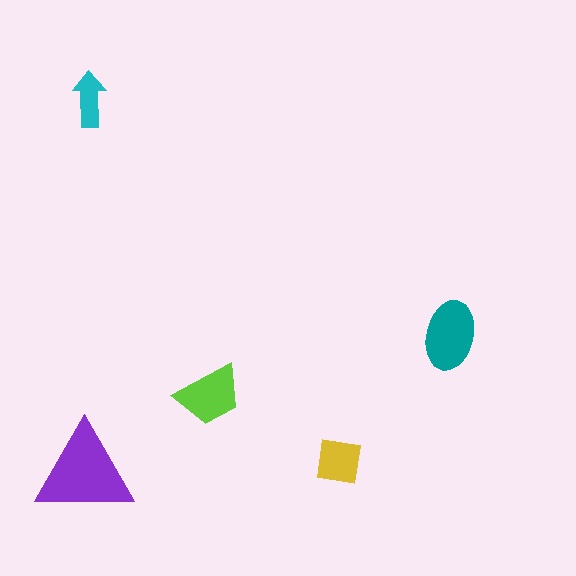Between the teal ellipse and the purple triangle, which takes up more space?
The purple triangle.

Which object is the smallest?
The cyan arrow.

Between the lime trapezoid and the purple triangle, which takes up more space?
The purple triangle.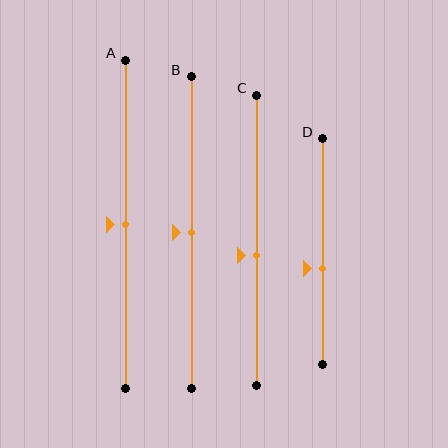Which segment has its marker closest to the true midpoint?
Segment A has its marker closest to the true midpoint.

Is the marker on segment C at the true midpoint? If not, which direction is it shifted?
No, the marker on segment C is shifted downward by about 5% of the segment length.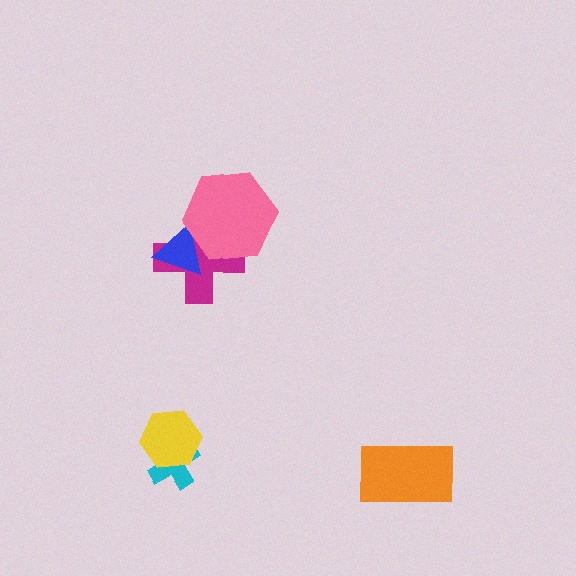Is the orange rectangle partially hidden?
No, no other shape covers it.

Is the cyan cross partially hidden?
Yes, it is partially covered by another shape.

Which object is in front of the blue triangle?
The pink hexagon is in front of the blue triangle.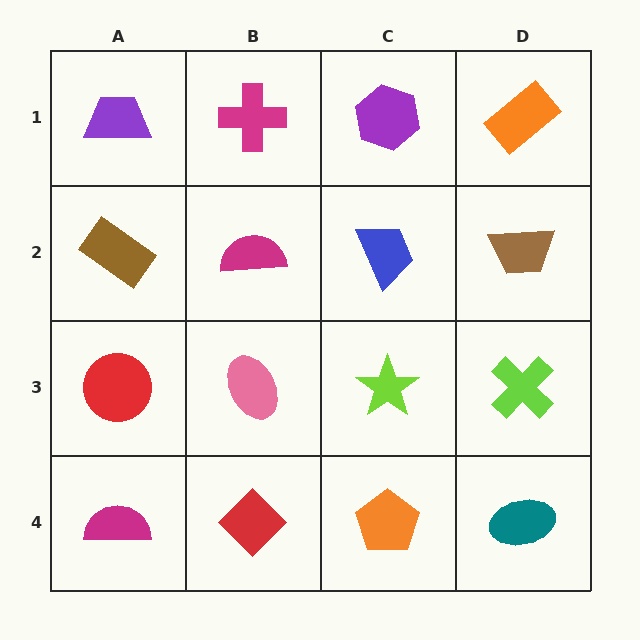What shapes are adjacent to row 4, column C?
A lime star (row 3, column C), a red diamond (row 4, column B), a teal ellipse (row 4, column D).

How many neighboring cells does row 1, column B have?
3.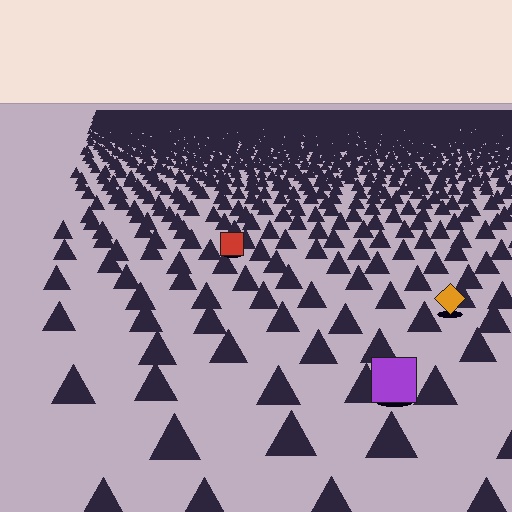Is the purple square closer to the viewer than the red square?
Yes. The purple square is closer — you can tell from the texture gradient: the ground texture is coarser near it.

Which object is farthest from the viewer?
The red square is farthest from the viewer. It appears smaller and the ground texture around it is denser.